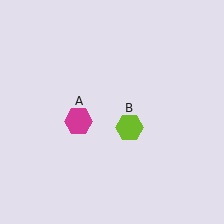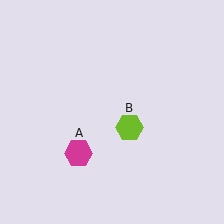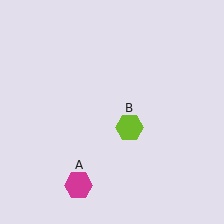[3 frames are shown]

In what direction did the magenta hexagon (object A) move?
The magenta hexagon (object A) moved down.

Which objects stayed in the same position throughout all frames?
Lime hexagon (object B) remained stationary.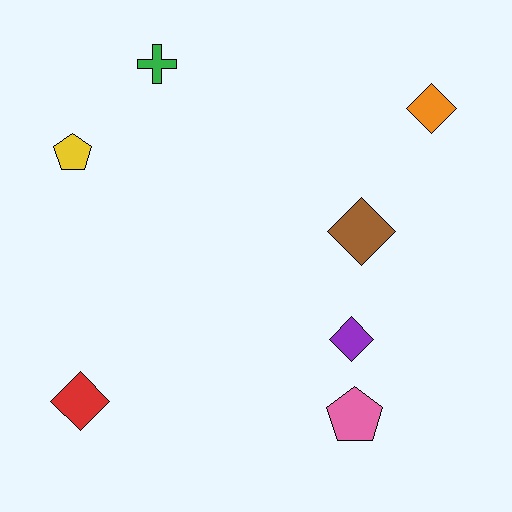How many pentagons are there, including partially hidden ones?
There are 2 pentagons.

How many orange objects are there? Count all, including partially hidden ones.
There is 1 orange object.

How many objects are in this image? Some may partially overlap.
There are 7 objects.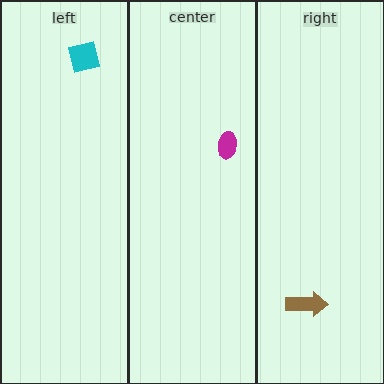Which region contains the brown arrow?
The right region.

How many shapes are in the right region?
1.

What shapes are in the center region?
The magenta ellipse.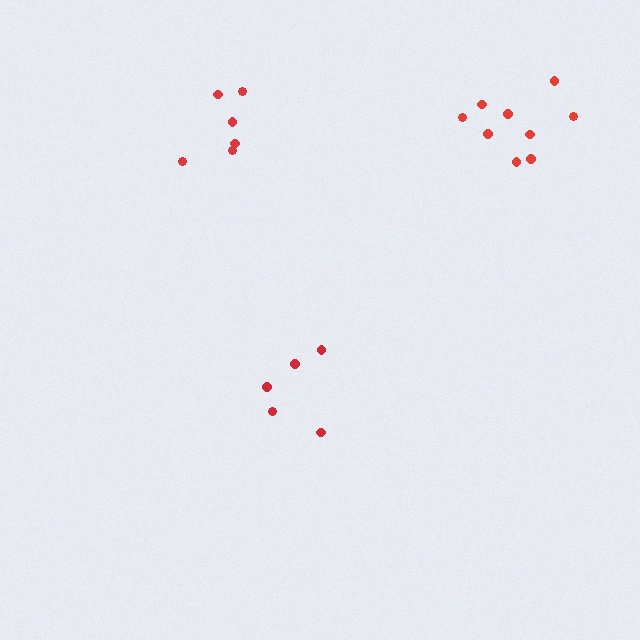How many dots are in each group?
Group 1: 5 dots, Group 2: 9 dots, Group 3: 6 dots (20 total).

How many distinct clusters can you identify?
There are 3 distinct clusters.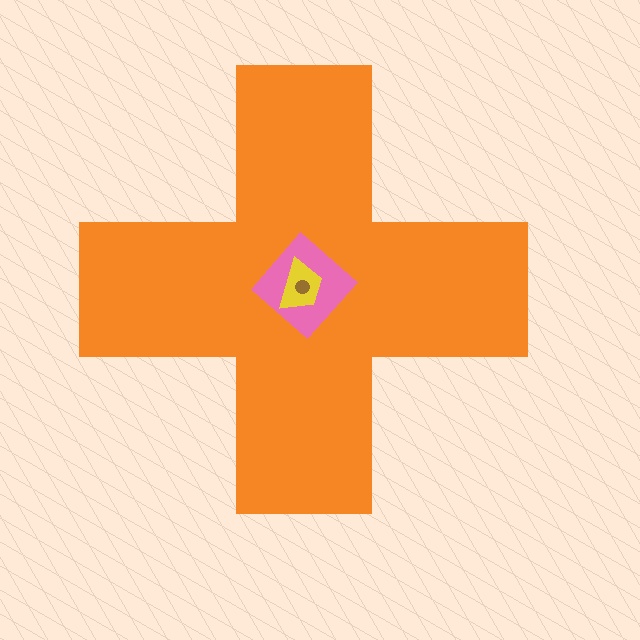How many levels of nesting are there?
4.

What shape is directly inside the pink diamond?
The yellow trapezoid.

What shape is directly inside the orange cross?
The pink diamond.